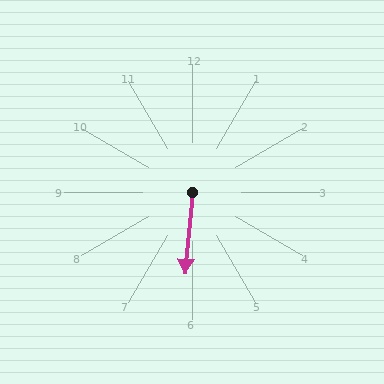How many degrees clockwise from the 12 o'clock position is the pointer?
Approximately 185 degrees.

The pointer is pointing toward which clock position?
Roughly 6 o'clock.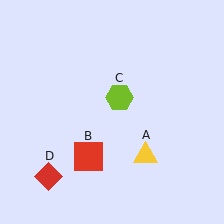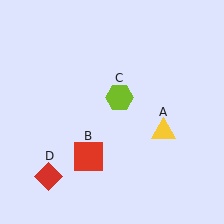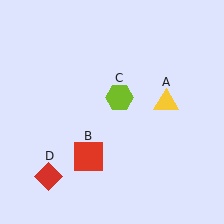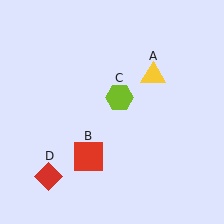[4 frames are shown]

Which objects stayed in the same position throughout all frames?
Red square (object B) and lime hexagon (object C) and red diamond (object D) remained stationary.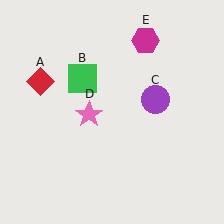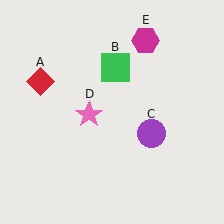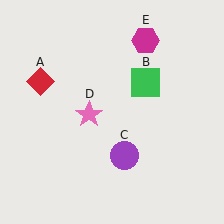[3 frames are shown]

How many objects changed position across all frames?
2 objects changed position: green square (object B), purple circle (object C).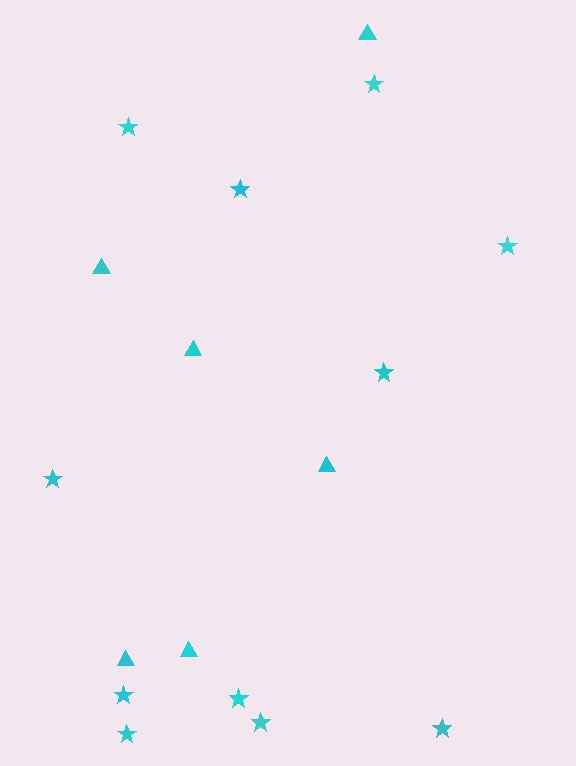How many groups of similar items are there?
There are 2 groups: one group of stars (11) and one group of triangles (6).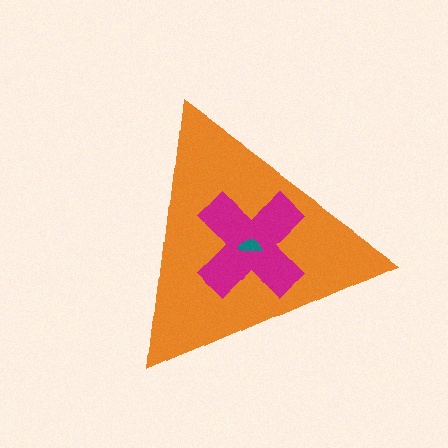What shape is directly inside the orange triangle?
The magenta cross.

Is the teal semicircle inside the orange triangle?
Yes.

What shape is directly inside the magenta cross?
The teal semicircle.